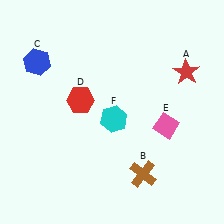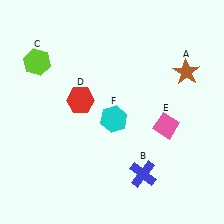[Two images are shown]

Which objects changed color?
A changed from red to brown. B changed from brown to blue. C changed from blue to lime.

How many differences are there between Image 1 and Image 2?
There are 3 differences between the two images.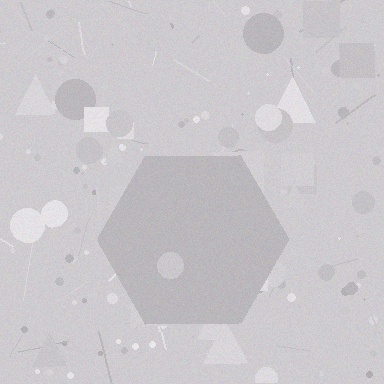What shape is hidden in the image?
A hexagon is hidden in the image.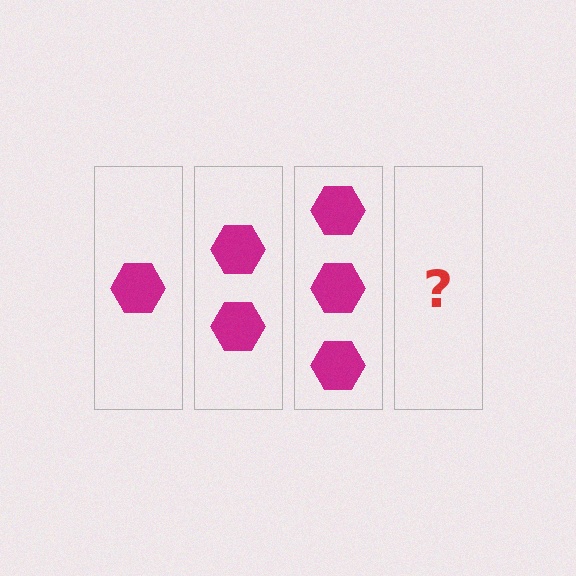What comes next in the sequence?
The next element should be 4 hexagons.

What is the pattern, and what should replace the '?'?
The pattern is that each step adds one more hexagon. The '?' should be 4 hexagons.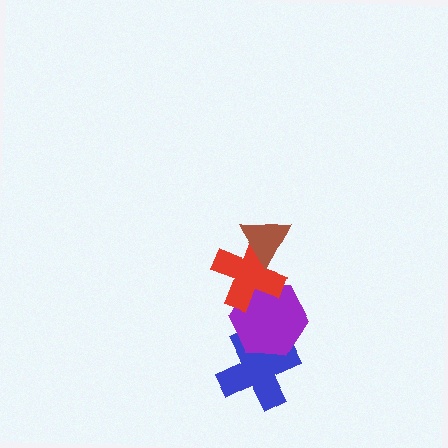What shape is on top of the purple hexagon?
The red cross is on top of the purple hexagon.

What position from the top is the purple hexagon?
The purple hexagon is 3rd from the top.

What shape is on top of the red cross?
The brown triangle is on top of the red cross.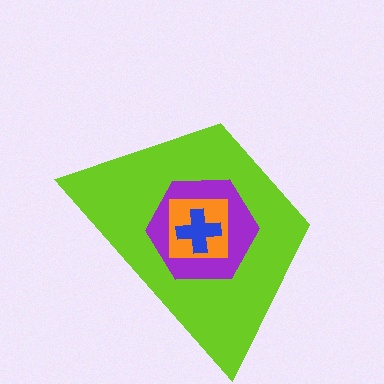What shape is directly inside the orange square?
The blue cross.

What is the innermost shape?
The blue cross.